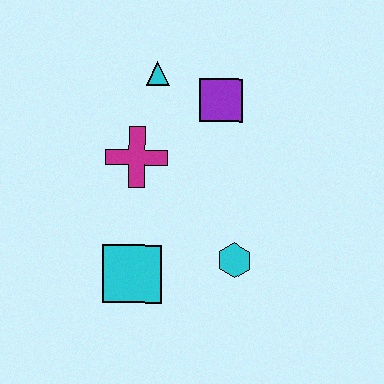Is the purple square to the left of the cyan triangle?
No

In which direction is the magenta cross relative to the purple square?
The magenta cross is to the left of the purple square.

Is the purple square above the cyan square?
Yes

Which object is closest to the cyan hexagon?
The cyan square is closest to the cyan hexagon.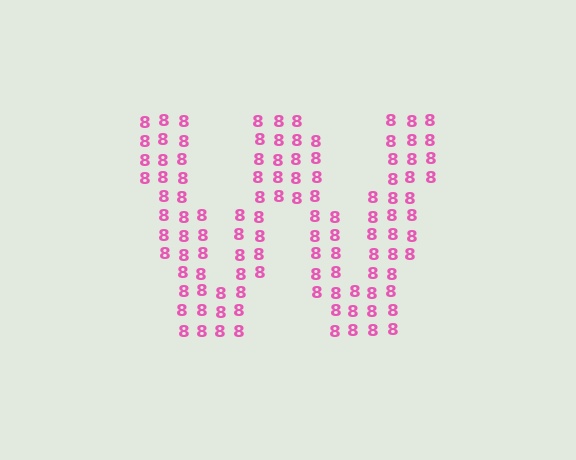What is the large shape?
The large shape is the letter W.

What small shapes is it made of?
It is made of small digit 8's.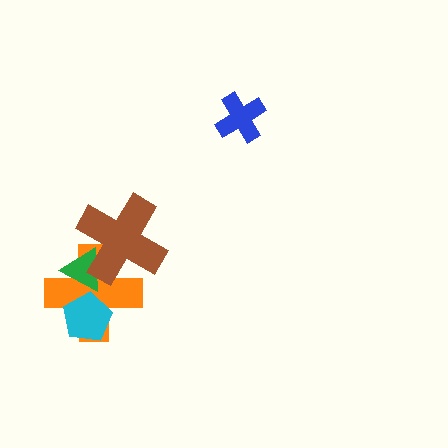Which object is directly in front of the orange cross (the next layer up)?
The green triangle is directly in front of the orange cross.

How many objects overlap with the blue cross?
0 objects overlap with the blue cross.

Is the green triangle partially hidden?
Yes, it is partially covered by another shape.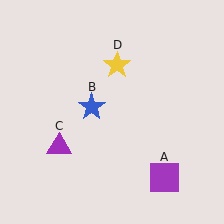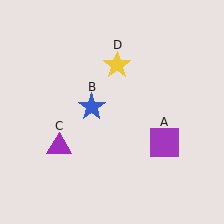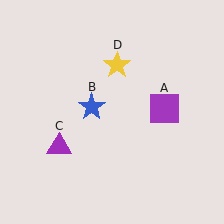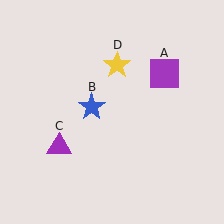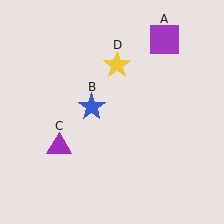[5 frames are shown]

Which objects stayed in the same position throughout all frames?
Blue star (object B) and purple triangle (object C) and yellow star (object D) remained stationary.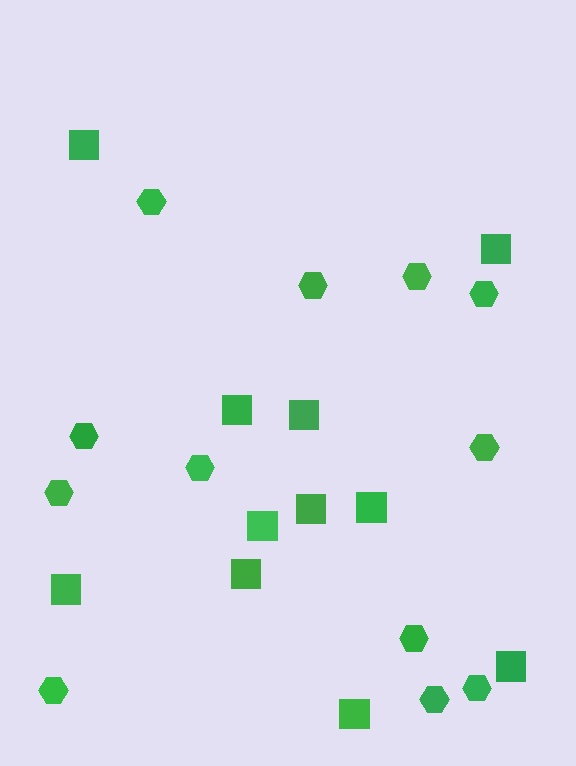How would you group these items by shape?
There are 2 groups: one group of squares (11) and one group of hexagons (12).